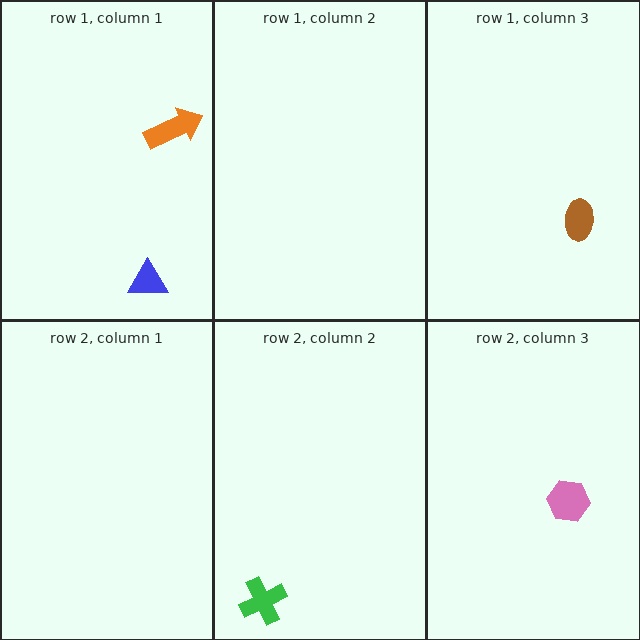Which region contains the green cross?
The row 2, column 2 region.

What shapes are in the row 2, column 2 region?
The green cross.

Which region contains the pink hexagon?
The row 2, column 3 region.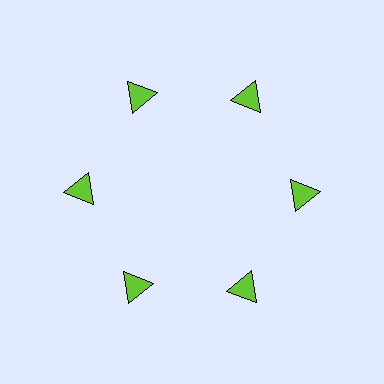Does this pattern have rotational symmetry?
Yes, this pattern has 6-fold rotational symmetry. It looks the same after rotating 60 degrees around the center.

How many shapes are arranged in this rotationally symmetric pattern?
There are 6 shapes, arranged in 6 groups of 1.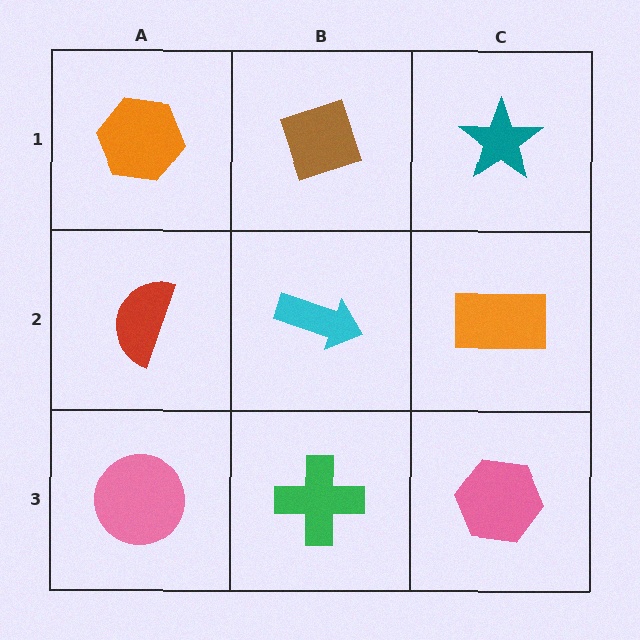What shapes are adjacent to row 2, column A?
An orange hexagon (row 1, column A), a pink circle (row 3, column A), a cyan arrow (row 2, column B).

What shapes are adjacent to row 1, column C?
An orange rectangle (row 2, column C), a brown diamond (row 1, column B).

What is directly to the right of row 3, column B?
A pink hexagon.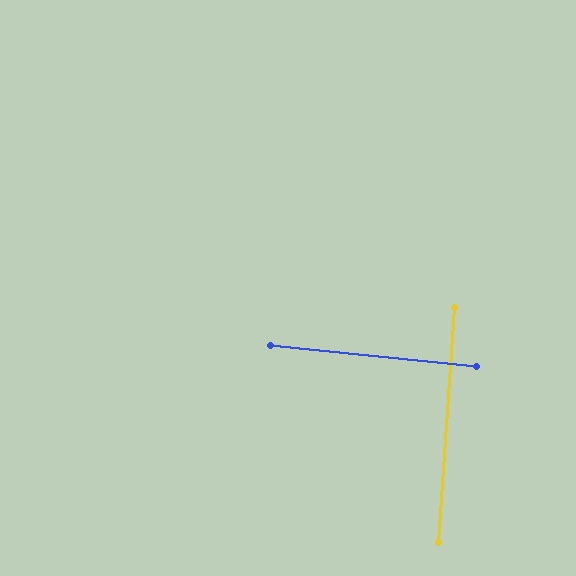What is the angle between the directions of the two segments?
Approximately 88 degrees.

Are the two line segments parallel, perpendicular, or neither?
Perpendicular — they meet at approximately 88°.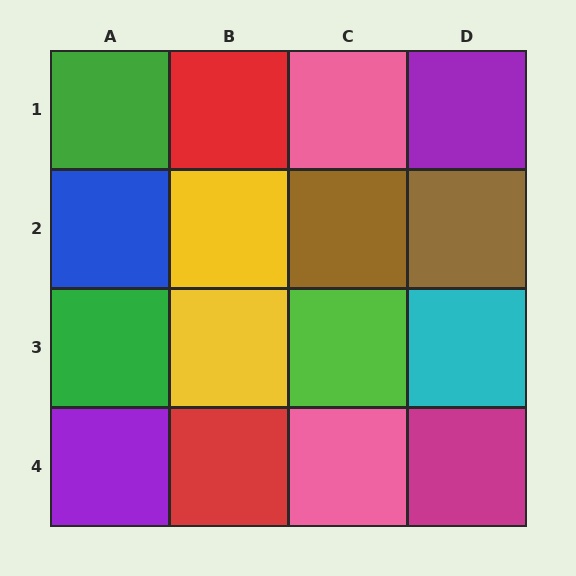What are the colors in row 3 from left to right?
Green, yellow, lime, cyan.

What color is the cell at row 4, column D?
Magenta.